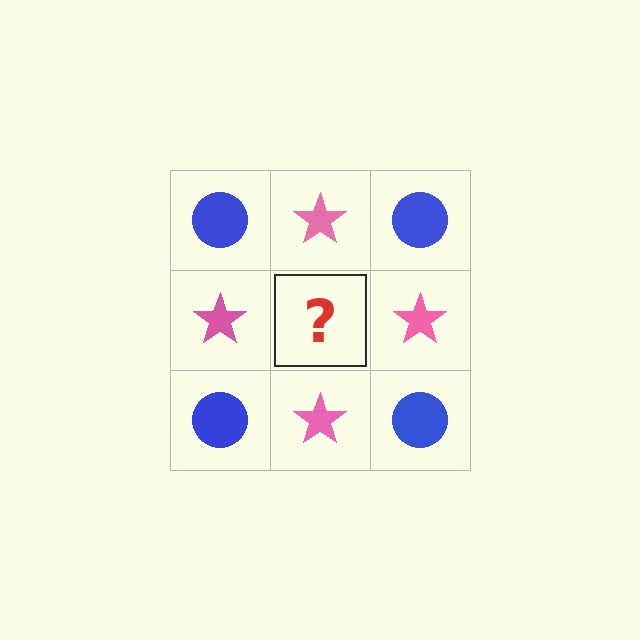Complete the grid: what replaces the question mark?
The question mark should be replaced with a blue circle.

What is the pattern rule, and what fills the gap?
The rule is that it alternates blue circle and pink star in a checkerboard pattern. The gap should be filled with a blue circle.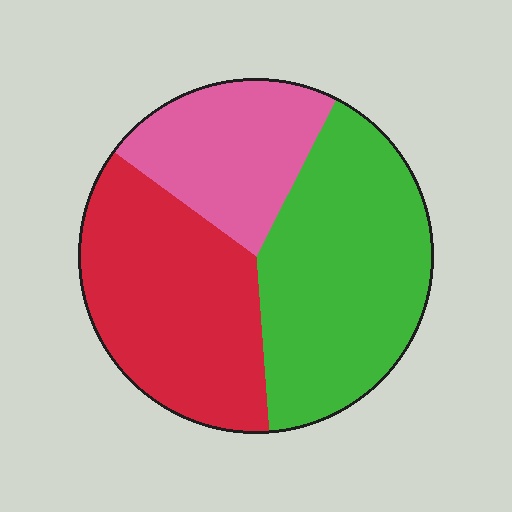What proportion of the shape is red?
Red takes up about three eighths (3/8) of the shape.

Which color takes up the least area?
Pink, at roughly 25%.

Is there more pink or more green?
Green.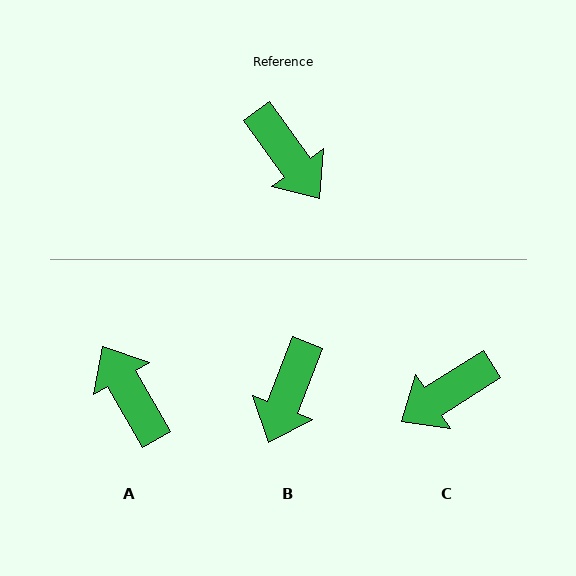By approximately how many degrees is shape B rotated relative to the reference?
Approximately 57 degrees clockwise.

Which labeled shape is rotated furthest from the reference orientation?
A, about 174 degrees away.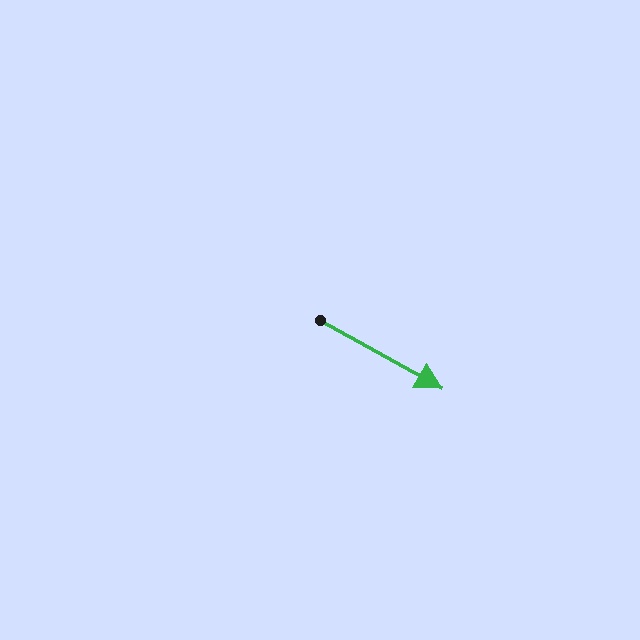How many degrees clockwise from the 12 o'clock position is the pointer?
Approximately 119 degrees.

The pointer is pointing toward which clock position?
Roughly 4 o'clock.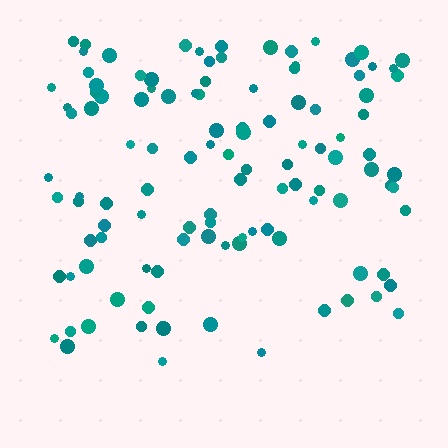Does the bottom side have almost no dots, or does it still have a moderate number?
Still a moderate number, just noticeably fewer than the top.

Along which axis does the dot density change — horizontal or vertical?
Vertical.